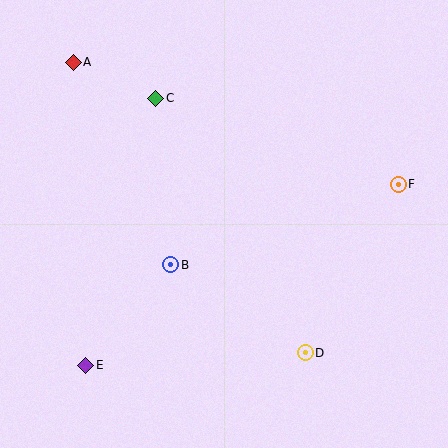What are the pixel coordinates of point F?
Point F is at (398, 184).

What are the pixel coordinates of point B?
Point B is at (171, 265).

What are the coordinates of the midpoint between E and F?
The midpoint between E and F is at (242, 275).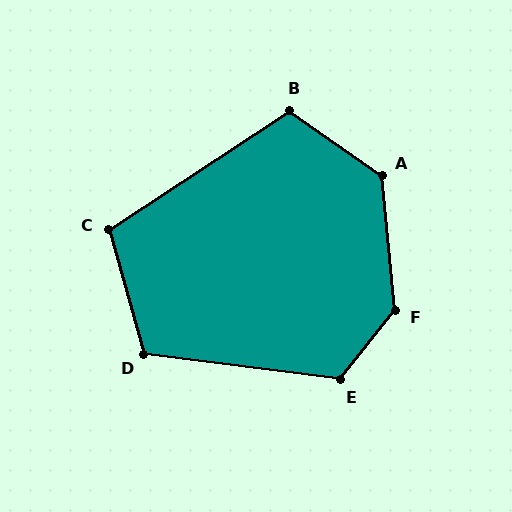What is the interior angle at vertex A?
Approximately 131 degrees (obtuse).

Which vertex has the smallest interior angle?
C, at approximately 108 degrees.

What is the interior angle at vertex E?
Approximately 121 degrees (obtuse).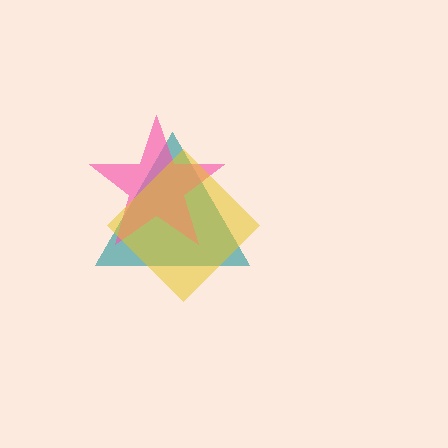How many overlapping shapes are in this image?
There are 3 overlapping shapes in the image.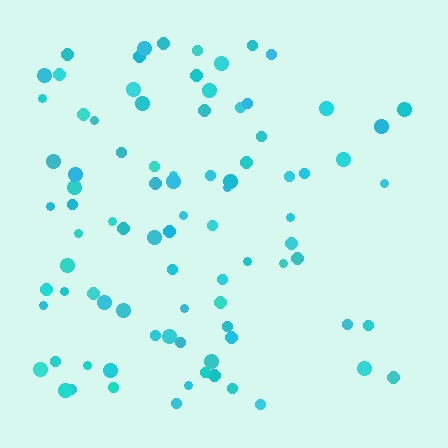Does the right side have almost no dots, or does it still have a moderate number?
Still a moderate number, just noticeably fewer than the left.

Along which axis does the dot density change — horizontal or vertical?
Horizontal.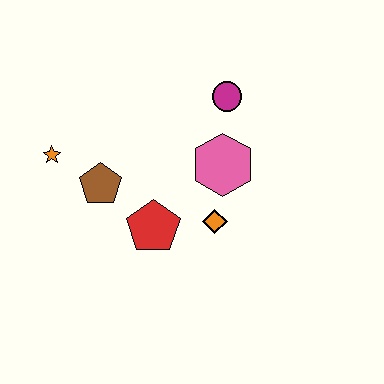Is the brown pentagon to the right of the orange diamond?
No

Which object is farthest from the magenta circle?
The orange star is farthest from the magenta circle.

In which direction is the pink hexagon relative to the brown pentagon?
The pink hexagon is to the right of the brown pentagon.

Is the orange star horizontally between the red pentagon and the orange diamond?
No